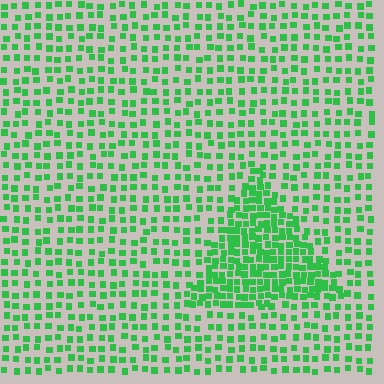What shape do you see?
I see a triangle.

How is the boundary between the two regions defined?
The boundary is defined by a change in element density (approximately 2.1x ratio). All elements are the same color, size, and shape.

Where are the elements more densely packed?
The elements are more densely packed inside the triangle boundary.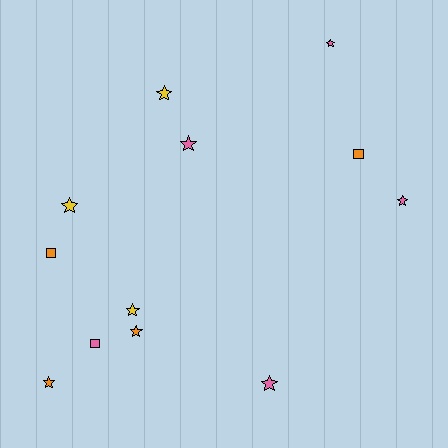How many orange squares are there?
There are 2 orange squares.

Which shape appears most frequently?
Star, with 9 objects.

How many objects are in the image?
There are 12 objects.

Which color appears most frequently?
Pink, with 5 objects.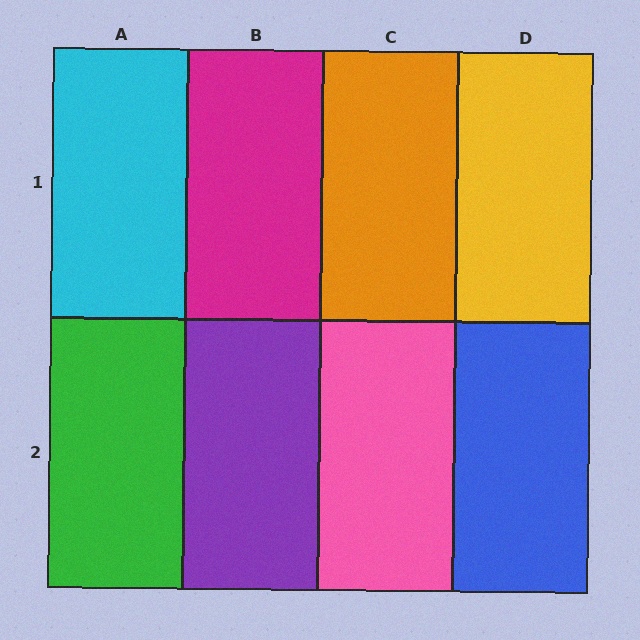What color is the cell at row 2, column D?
Blue.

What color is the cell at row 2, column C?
Pink.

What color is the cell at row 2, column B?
Purple.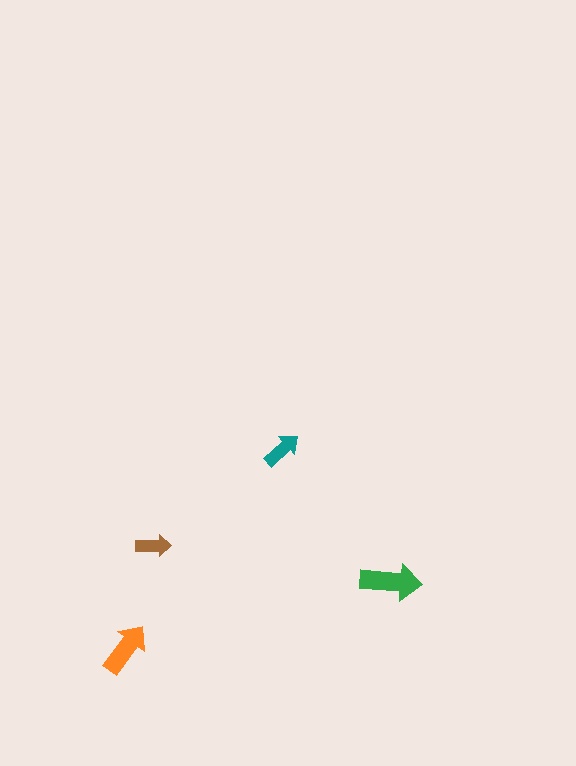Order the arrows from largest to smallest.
the green one, the orange one, the teal one, the brown one.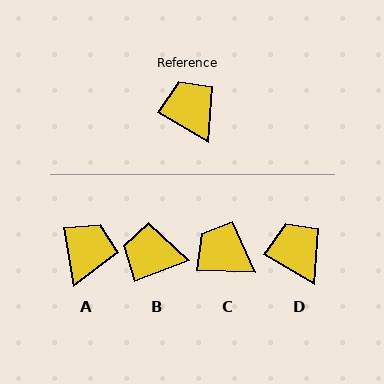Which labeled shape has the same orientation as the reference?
D.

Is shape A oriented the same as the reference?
No, it is off by about 49 degrees.